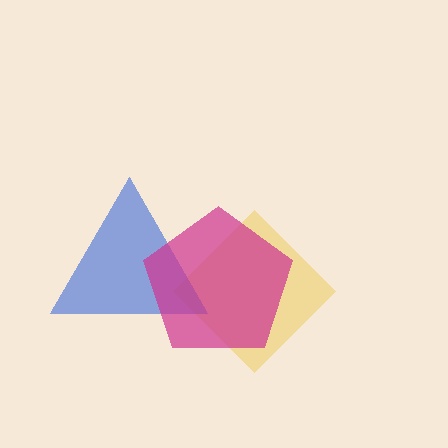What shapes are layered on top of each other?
The layered shapes are: a yellow diamond, a blue triangle, a magenta pentagon.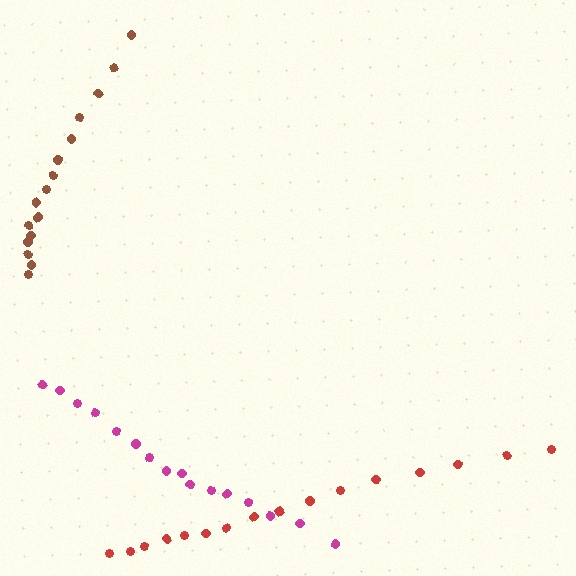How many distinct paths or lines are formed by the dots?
There are 3 distinct paths.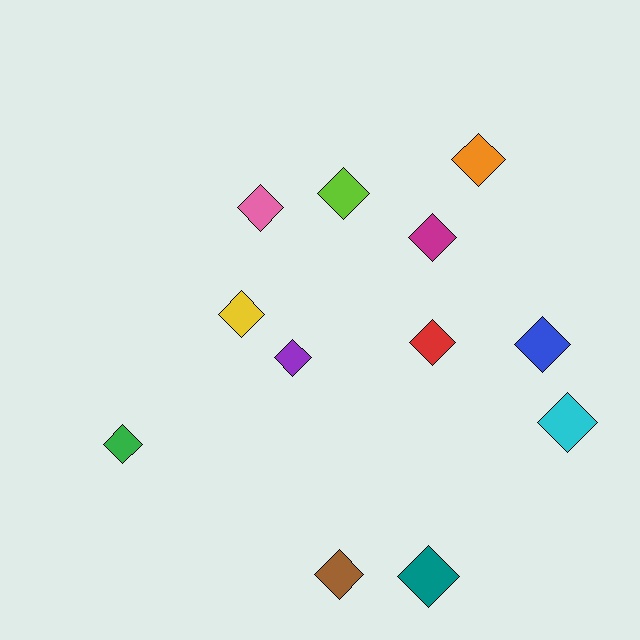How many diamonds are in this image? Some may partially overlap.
There are 12 diamonds.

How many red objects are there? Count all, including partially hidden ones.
There is 1 red object.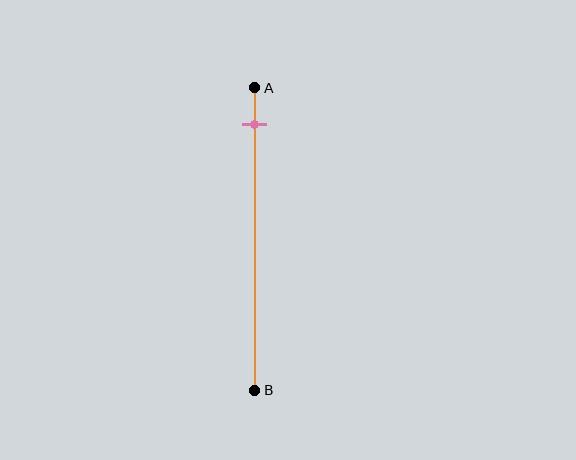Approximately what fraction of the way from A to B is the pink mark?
The pink mark is approximately 10% of the way from A to B.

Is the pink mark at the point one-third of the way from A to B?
No, the mark is at about 10% from A, not at the 33% one-third point.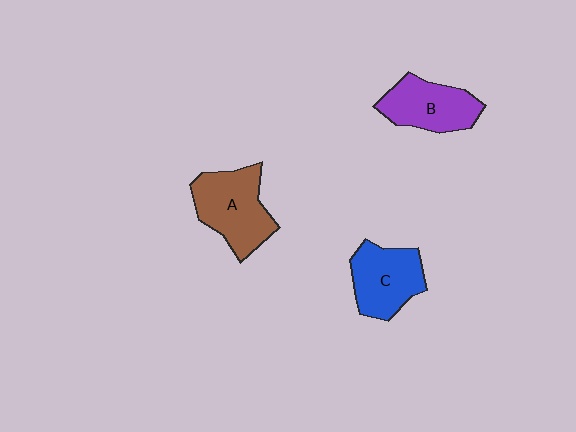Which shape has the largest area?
Shape A (brown).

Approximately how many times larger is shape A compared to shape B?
Approximately 1.2 times.